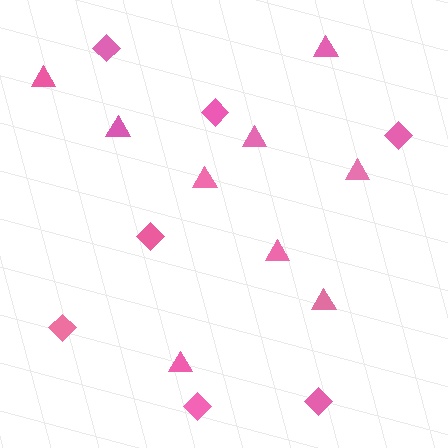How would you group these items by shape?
There are 2 groups: one group of diamonds (7) and one group of triangles (9).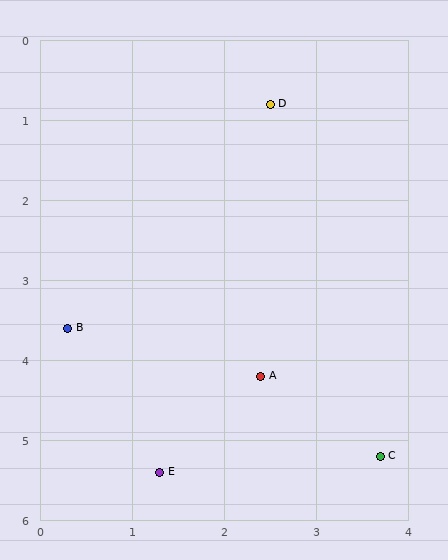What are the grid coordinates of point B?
Point B is at approximately (0.3, 3.6).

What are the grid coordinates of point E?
Point E is at approximately (1.3, 5.4).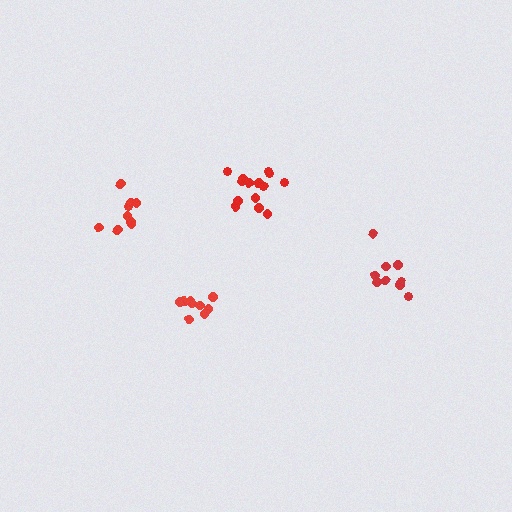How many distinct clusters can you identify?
There are 4 distinct clusters.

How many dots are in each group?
Group 1: 9 dots, Group 2: 14 dots, Group 3: 9 dots, Group 4: 9 dots (41 total).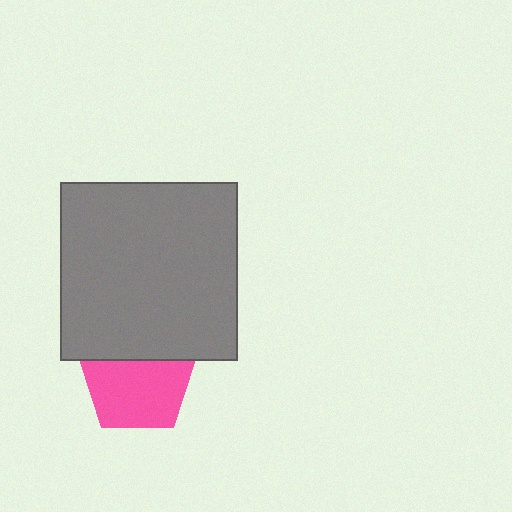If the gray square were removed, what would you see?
You would see the complete pink pentagon.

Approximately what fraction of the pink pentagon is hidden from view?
Roughly 30% of the pink pentagon is hidden behind the gray square.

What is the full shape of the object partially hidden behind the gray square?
The partially hidden object is a pink pentagon.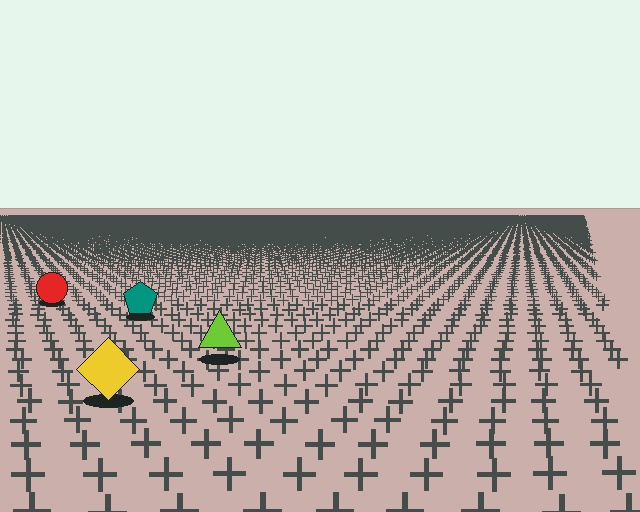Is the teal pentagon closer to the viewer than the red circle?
Yes. The teal pentagon is closer — you can tell from the texture gradient: the ground texture is coarser near it.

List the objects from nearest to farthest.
From nearest to farthest: the yellow diamond, the lime triangle, the teal pentagon, the red circle.